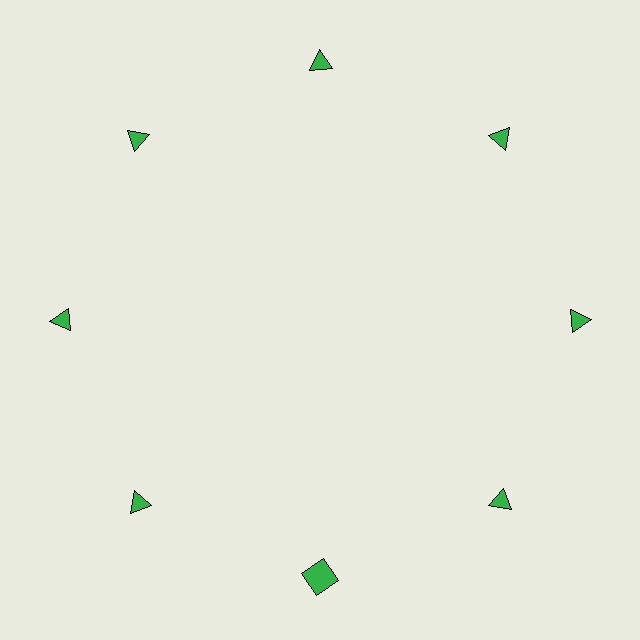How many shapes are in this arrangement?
There are 8 shapes arranged in a ring pattern.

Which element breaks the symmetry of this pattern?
The green square at roughly the 6 o'clock position breaks the symmetry. All other shapes are green triangles.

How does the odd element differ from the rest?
It has a different shape: square instead of triangle.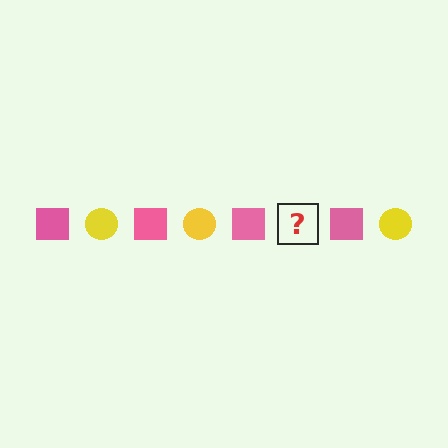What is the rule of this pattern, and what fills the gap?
The rule is that the pattern alternates between pink square and yellow circle. The gap should be filled with a yellow circle.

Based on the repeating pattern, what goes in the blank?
The blank should be a yellow circle.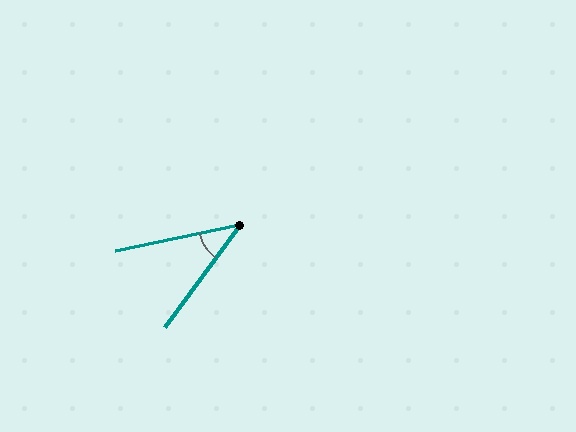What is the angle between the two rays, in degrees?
Approximately 42 degrees.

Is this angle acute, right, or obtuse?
It is acute.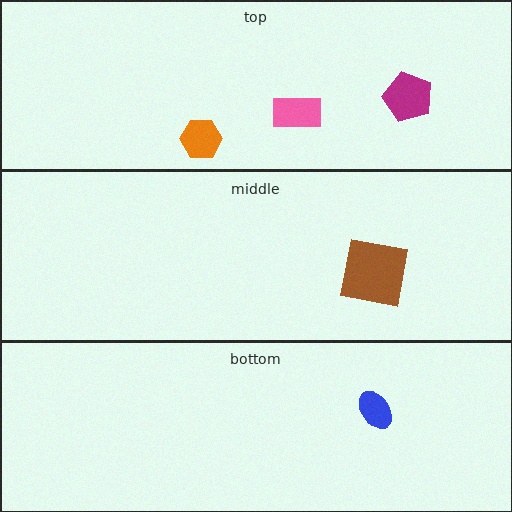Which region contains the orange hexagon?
The top region.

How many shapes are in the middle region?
1.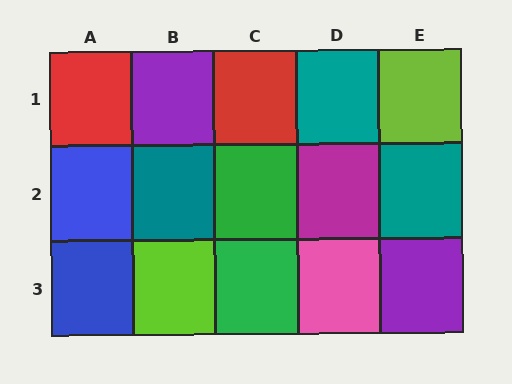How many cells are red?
2 cells are red.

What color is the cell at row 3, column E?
Purple.